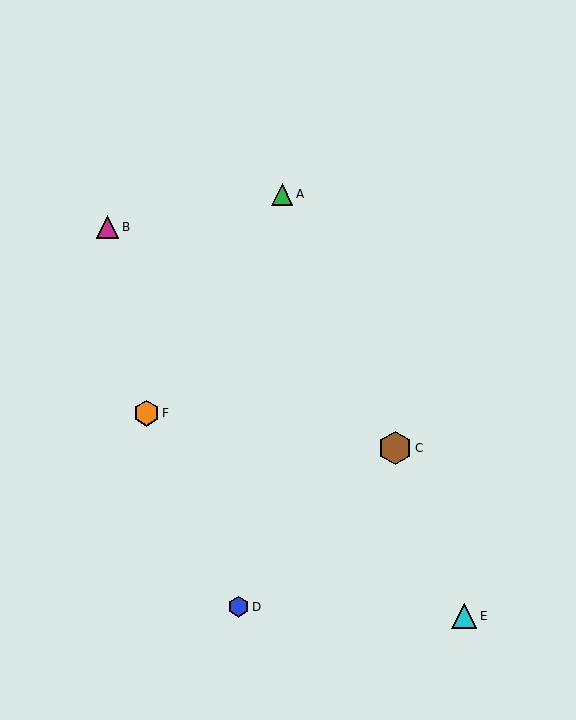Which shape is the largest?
The brown hexagon (labeled C) is the largest.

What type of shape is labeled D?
Shape D is a blue hexagon.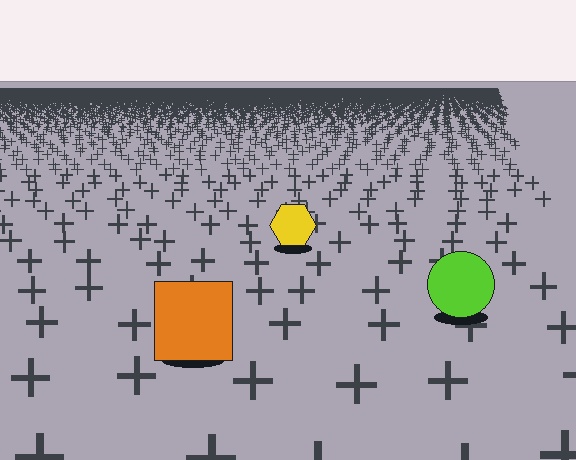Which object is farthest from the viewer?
The yellow hexagon is farthest from the viewer. It appears smaller and the ground texture around it is denser.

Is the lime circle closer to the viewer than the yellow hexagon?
Yes. The lime circle is closer — you can tell from the texture gradient: the ground texture is coarser near it.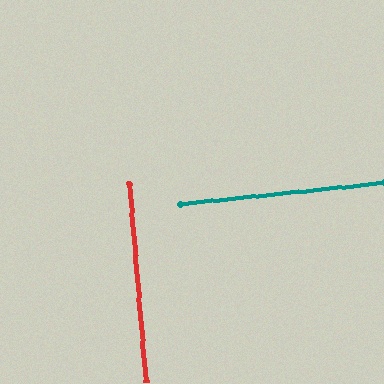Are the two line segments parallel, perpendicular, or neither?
Perpendicular — they meet at approximately 89°.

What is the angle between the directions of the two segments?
Approximately 89 degrees.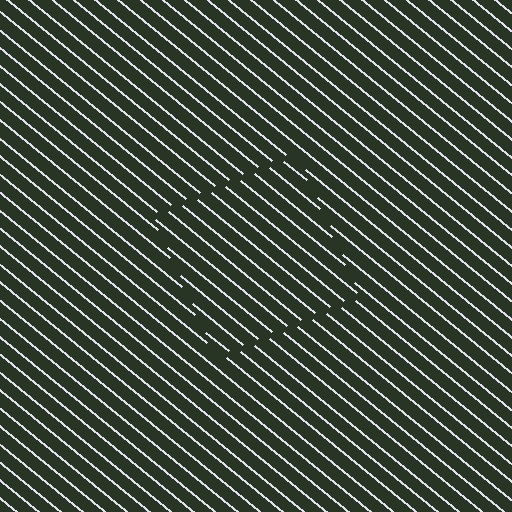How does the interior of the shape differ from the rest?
The interior of the shape contains the same grating, shifted by half a period — the contour is defined by the phase discontinuity where line-ends from the inner and outer gratings abut.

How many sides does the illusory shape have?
4 sides — the line-ends trace a square.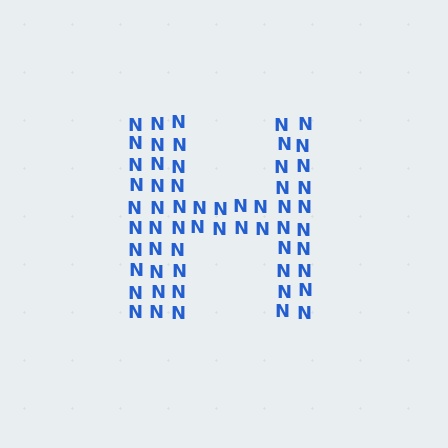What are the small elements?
The small elements are letter N's.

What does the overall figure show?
The overall figure shows the letter H.